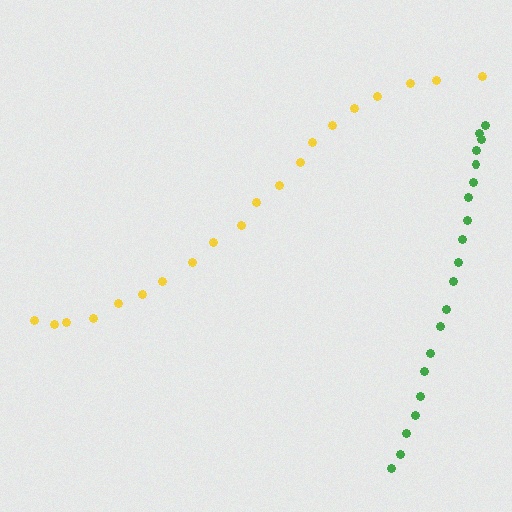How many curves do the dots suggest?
There are 2 distinct paths.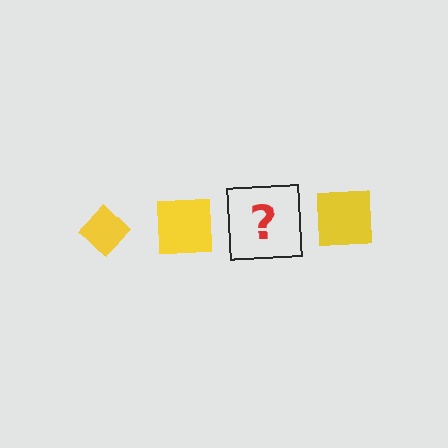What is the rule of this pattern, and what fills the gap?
The rule is that the pattern cycles through diamond, square shapes in yellow. The gap should be filled with a yellow diamond.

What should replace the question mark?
The question mark should be replaced with a yellow diamond.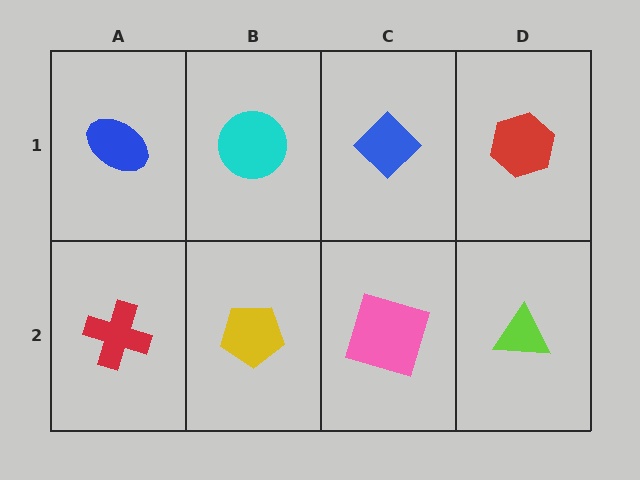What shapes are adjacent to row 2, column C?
A blue diamond (row 1, column C), a yellow pentagon (row 2, column B), a lime triangle (row 2, column D).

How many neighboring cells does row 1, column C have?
3.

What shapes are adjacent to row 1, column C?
A pink square (row 2, column C), a cyan circle (row 1, column B), a red hexagon (row 1, column D).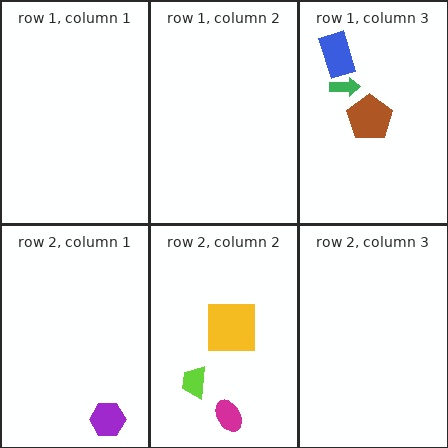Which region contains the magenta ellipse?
The row 2, column 2 region.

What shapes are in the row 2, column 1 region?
The purple hexagon.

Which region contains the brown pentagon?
The row 1, column 3 region.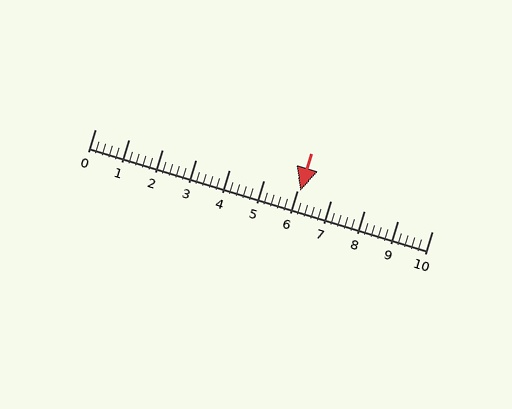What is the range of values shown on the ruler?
The ruler shows values from 0 to 10.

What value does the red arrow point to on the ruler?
The red arrow points to approximately 6.1.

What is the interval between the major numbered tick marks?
The major tick marks are spaced 1 units apart.